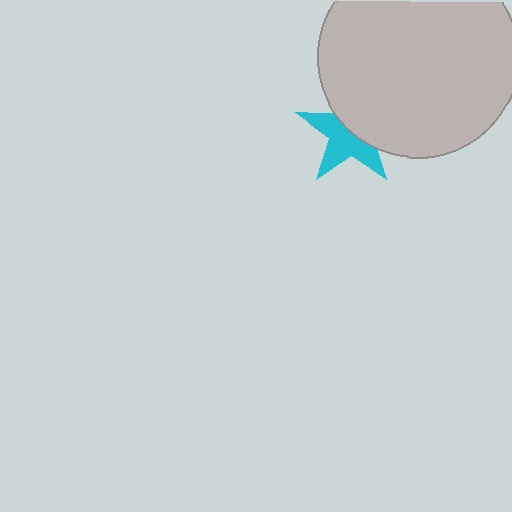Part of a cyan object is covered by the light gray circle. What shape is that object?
It is a star.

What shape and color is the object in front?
The object in front is a light gray circle.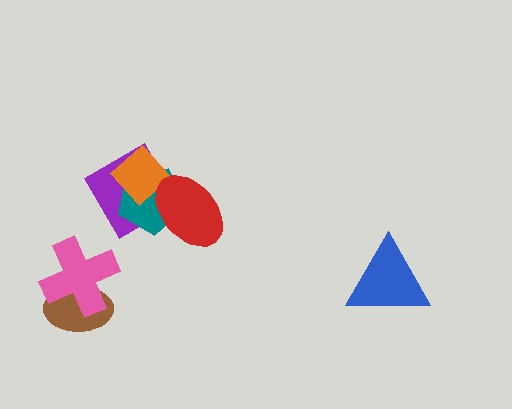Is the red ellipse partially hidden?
No, no other shape covers it.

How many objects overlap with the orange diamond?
3 objects overlap with the orange diamond.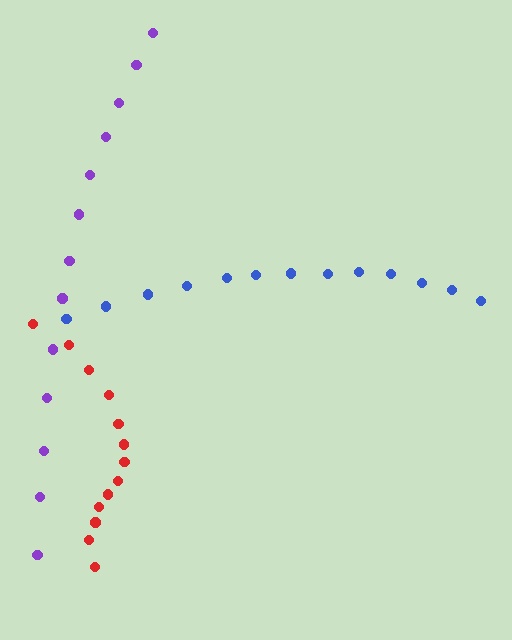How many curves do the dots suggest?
There are 3 distinct paths.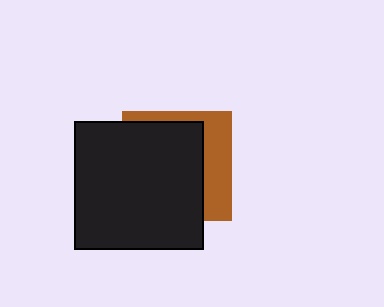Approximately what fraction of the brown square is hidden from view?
Roughly 68% of the brown square is hidden behind the black square.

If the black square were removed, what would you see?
You would see the complete brown square.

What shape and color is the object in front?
The object in front is a black square.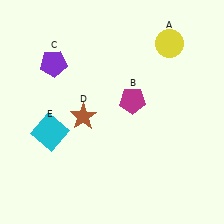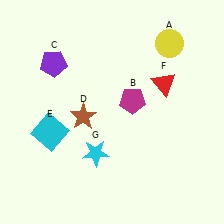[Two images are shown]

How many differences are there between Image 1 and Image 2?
There are 2 differences between the two images.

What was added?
A red triangle (F), a cyan star (G) were added in Image 2.